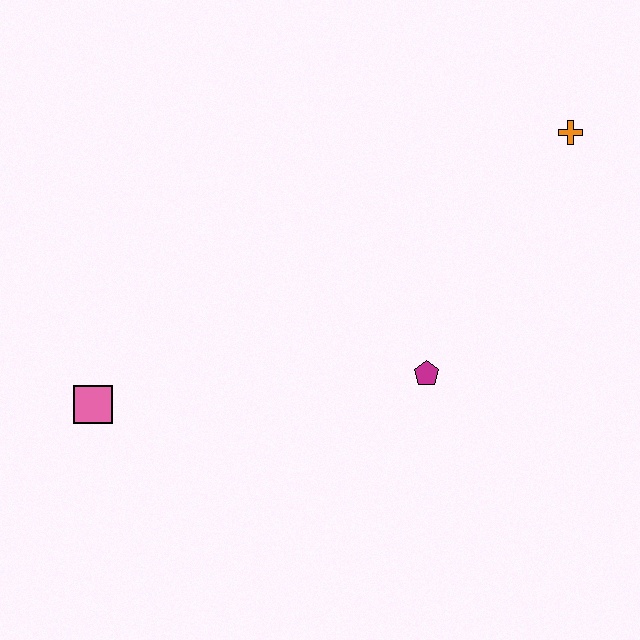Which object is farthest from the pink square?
The orange cross is farthest from the pink square.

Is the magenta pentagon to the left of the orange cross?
Yes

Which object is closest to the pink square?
The magenta pentagon is closest to the pink square.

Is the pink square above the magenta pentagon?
No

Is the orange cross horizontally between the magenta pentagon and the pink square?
No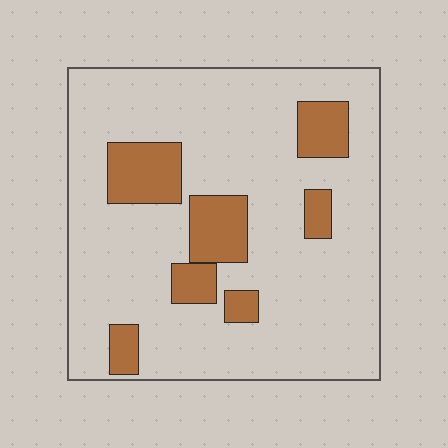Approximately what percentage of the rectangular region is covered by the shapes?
Approximately 20%.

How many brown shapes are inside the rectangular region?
7.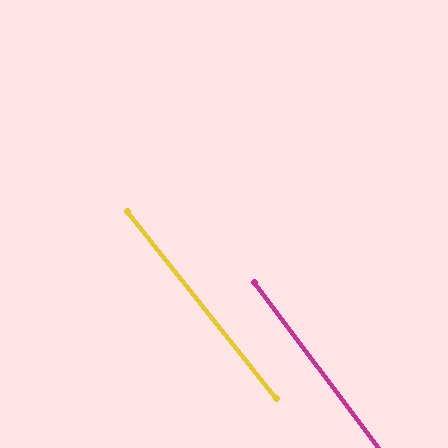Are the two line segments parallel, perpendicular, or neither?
Parallel — their directions differ by only 1.4°.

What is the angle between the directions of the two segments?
Approximately 1 degree.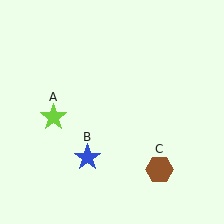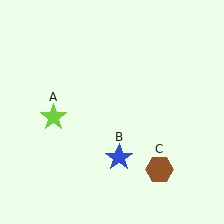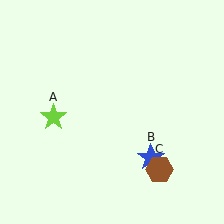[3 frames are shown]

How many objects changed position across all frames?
1 object changed position: blue star (object B).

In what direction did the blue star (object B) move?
The blue star (object B) moved right.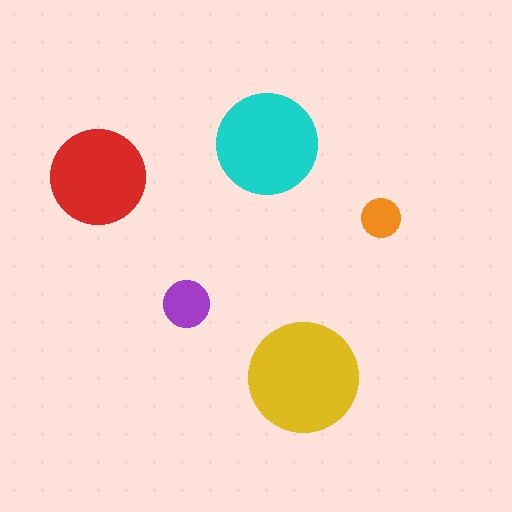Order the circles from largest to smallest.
the yellow one, the cyan one, the red one, the purple one, the orange one.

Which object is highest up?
The cyan circle is topmost.